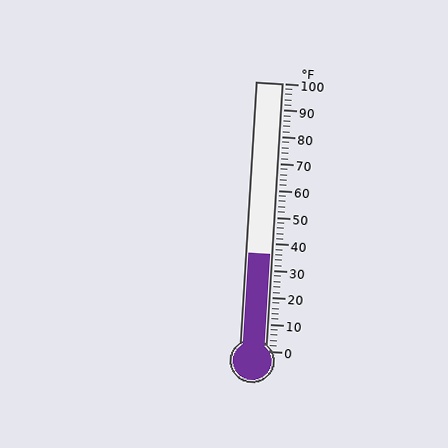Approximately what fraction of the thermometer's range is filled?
The thermometer is filled to approximately 35% of its range.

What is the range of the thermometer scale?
The thermometer scale ranges from 0°F to 100°F.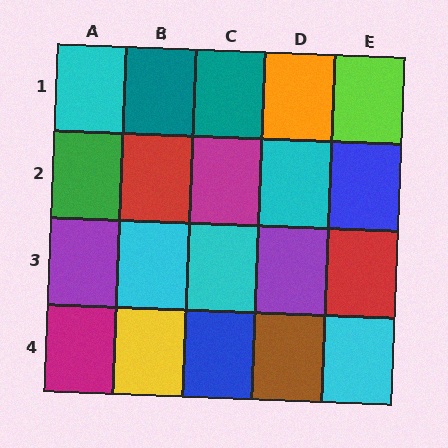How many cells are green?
1 cell is green.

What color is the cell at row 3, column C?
Cyan.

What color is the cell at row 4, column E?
Cyan.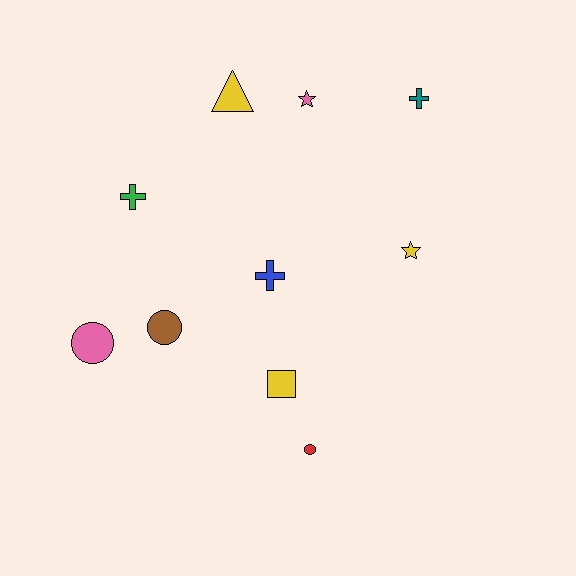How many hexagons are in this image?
There are no hexagons.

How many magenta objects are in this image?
There are no magenta objects.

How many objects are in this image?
There are 10 objects.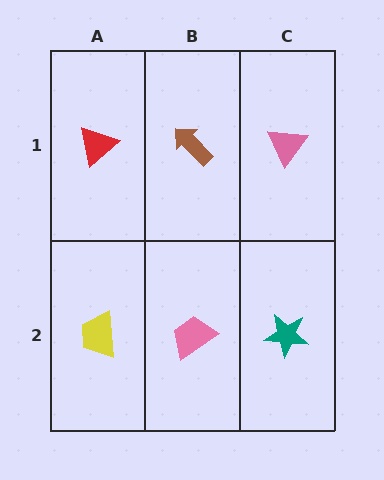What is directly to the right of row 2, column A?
A pink trapezoid.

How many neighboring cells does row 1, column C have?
2.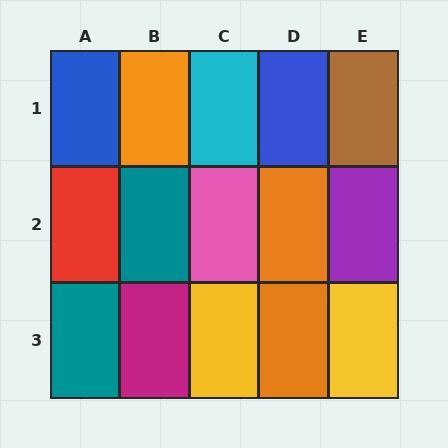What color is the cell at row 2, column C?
Pink.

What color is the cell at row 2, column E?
Purple.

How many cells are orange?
3 cells are orange.